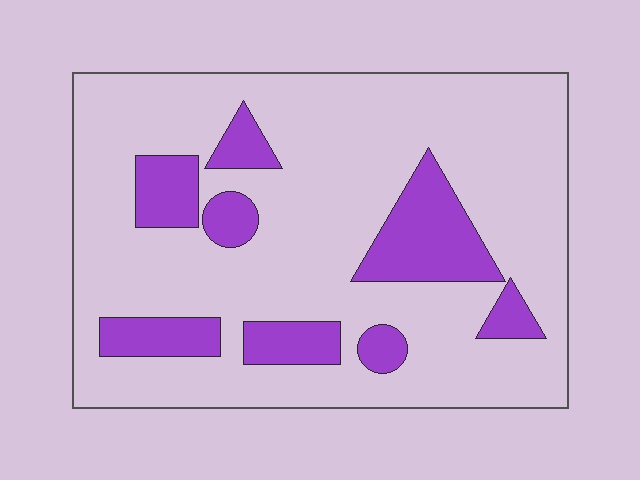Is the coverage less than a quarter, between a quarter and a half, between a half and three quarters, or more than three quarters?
Less than a quarter.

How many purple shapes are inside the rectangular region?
8.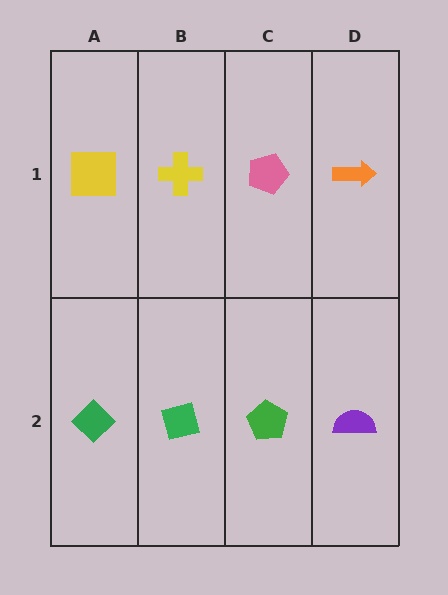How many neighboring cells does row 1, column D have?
2.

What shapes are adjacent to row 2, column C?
A pink pentagon (row 1, column C), a green square (row 2, column B), a purple semicircle (row 2, column D).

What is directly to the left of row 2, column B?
A green diamond.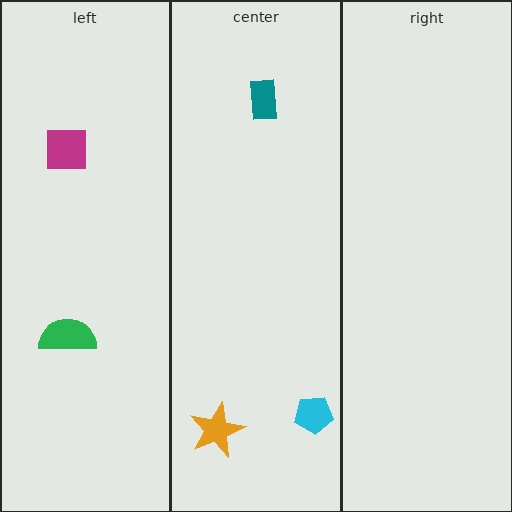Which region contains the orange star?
The center region.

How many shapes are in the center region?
3.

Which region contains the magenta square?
The left region.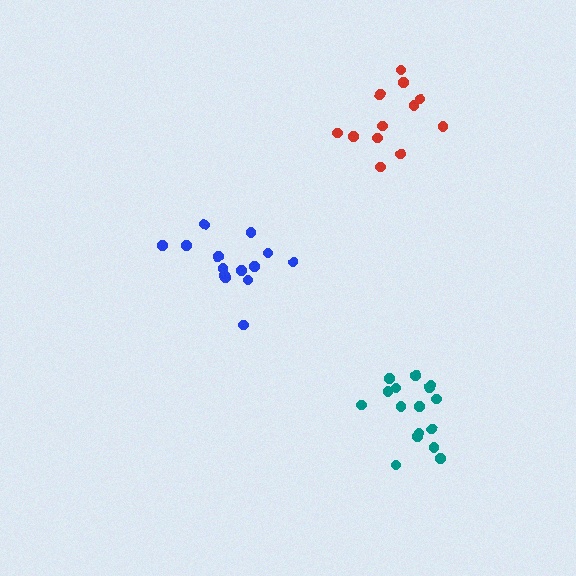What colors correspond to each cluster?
The clusters are colored: blue, red, teal.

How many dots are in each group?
Group 1: 14 dots, Group 2: 12 dots, Group 3: 16 dots (42 total).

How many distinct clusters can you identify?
There are 3 distinct clusters.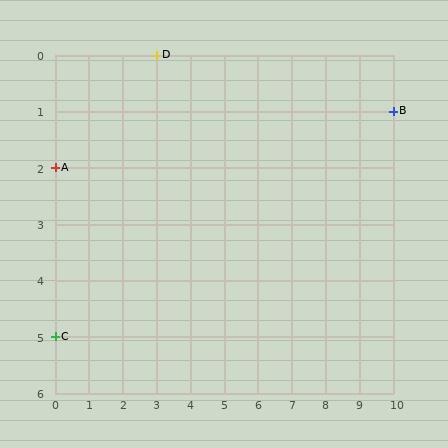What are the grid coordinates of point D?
Point D is at grid coordinates (3, 0).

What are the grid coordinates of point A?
Point A is at grid coordinates (0, 2).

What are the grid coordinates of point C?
Point C is at grid coordinates (0, 5).